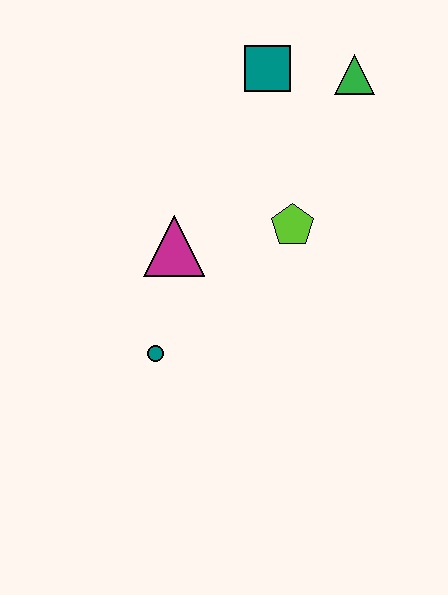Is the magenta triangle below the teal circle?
No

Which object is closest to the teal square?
The green triangle is closest to the teal square.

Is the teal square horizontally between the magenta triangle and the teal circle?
No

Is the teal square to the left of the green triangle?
Yes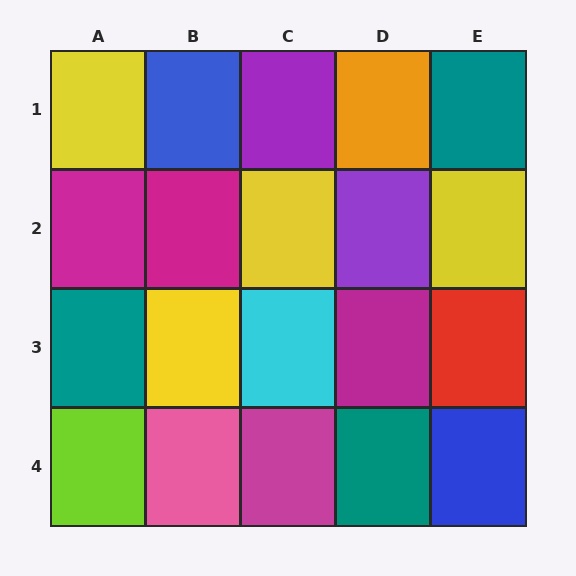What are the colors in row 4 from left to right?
Lime, pink, magenta, teal, blue.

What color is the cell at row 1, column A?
Yellow.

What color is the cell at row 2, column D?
Purple.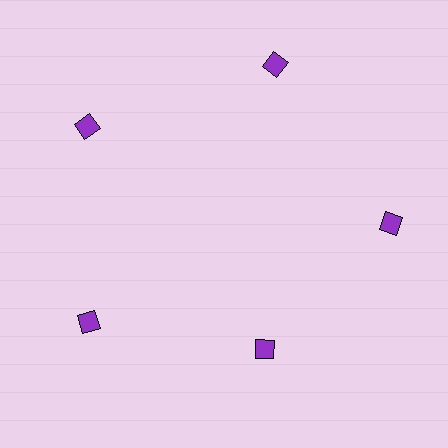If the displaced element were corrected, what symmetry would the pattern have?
It would have 5-fold rotational symmetry — the pattern would map onto itself every 72 degrees.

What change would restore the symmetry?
The symmetry would be restored by moving it outward, back onto the ring so that all 5 squares sit at equal angles and equal distance from the center.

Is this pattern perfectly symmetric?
No. The 5 purple squares are arranged in a ring, but one element near the 5 o'clock position is pulled inward toward the center, breaking the 5-fold rotational symmetry.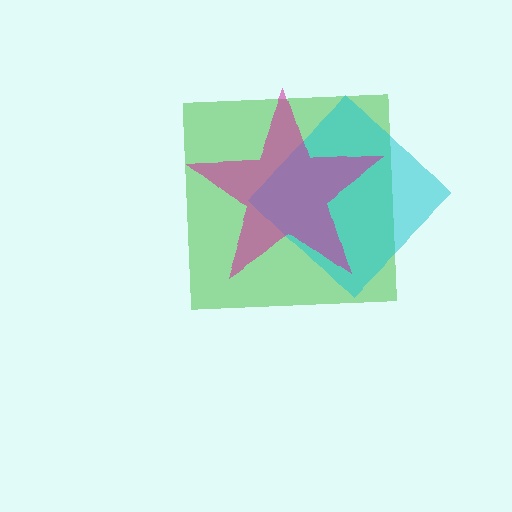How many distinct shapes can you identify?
There are 3 distinct shapes: a green square, a cyan diamond, a magenta star.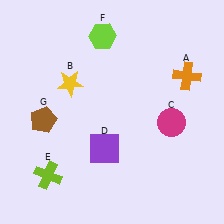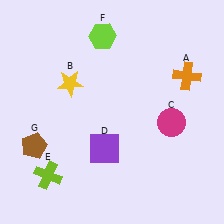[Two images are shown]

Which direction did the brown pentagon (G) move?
The brown pentagon (G) moved down.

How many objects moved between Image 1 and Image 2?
1 object moved between the two images.